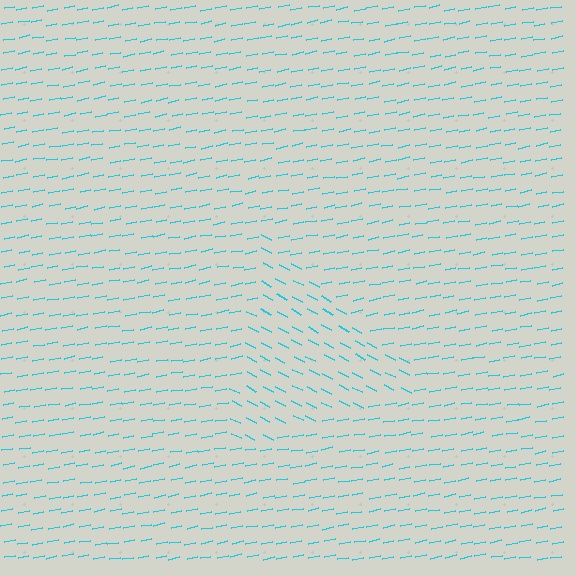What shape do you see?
I see a triangle.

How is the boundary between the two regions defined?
The boundary is defined purely by a change in line orientation (approximately 38 degrees difference). All lines are the same color and thickness.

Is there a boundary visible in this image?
Yes, there is a texture boundary formed by a change in line orientation.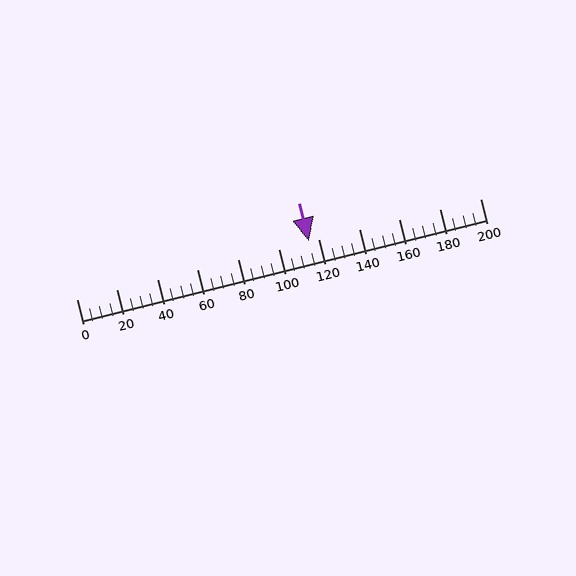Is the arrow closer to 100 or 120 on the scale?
The arrow is closer to 120.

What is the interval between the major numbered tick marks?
The major tick marks are spaced 20 units apart.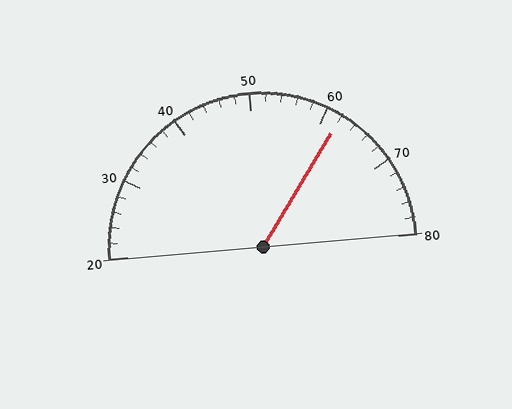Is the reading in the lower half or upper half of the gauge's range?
The reading is in the upper half of the range (20 to 80).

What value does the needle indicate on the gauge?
The needle indicates approximately 62.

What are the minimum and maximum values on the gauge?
The gauge ranges from 20 to 80.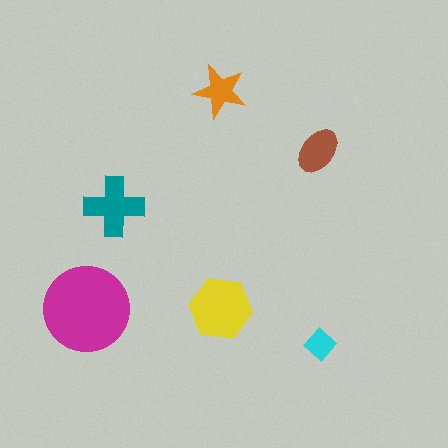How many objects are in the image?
There are 6 objects in the image.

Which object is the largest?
The magenta circle.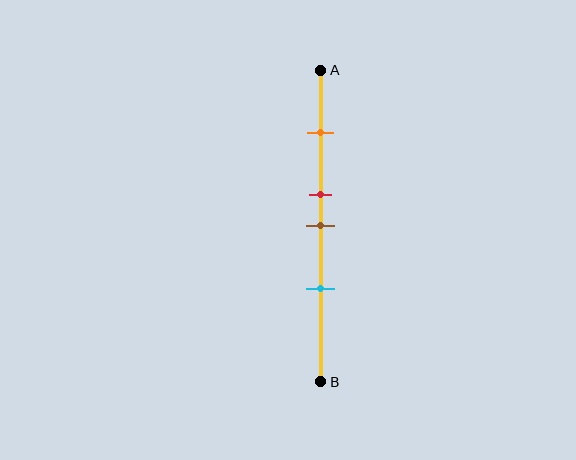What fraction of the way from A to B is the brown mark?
The brown mark is approximately 50% (0.5) of the way from A to B.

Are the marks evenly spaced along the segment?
No, the marks are not evenly spaced.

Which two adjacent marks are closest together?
The red and brown marks are the closest adjacent pair.